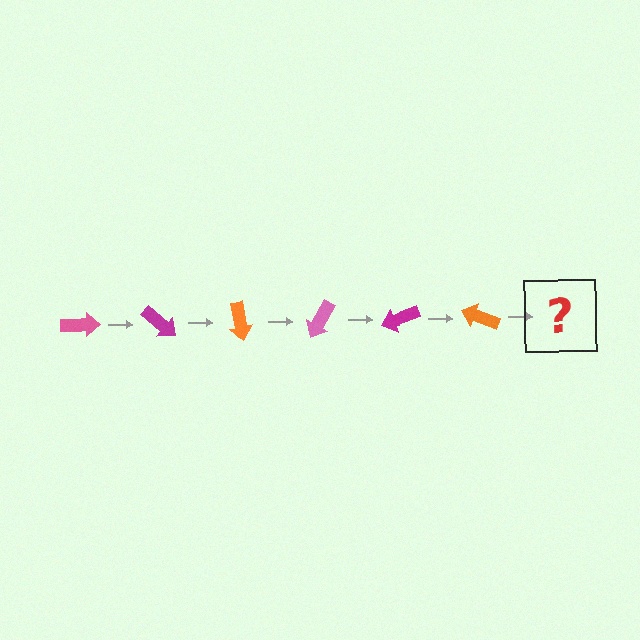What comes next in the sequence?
The next element should be a pink arrow, rotated 240 degrees from the start.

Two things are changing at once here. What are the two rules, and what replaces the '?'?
The two rules are that it rotates 40 degrees each step and the color cycles through pink, magenta, and orange. The '?' should be a pink arrow, rotated 240 degrees from the start.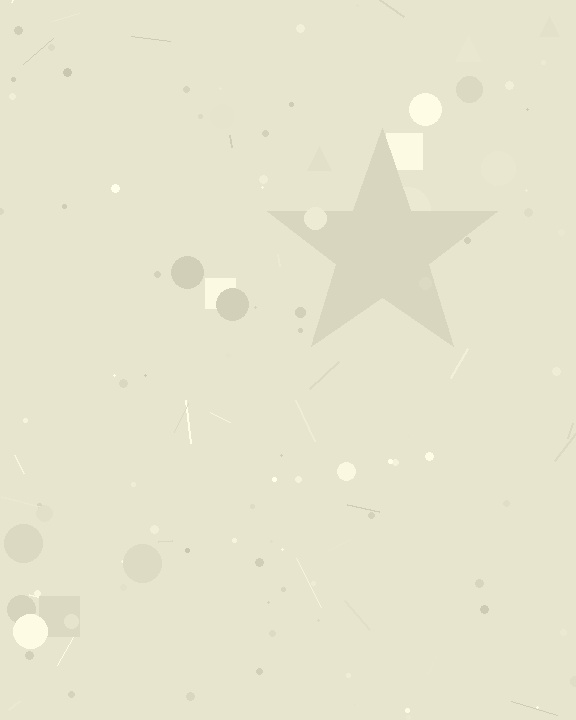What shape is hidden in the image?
A star is hidden in the image.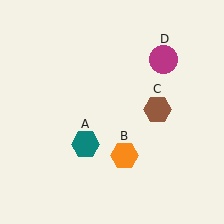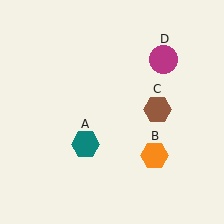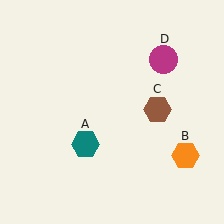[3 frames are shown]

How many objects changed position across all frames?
1 object changed position: orange hexagon (object B).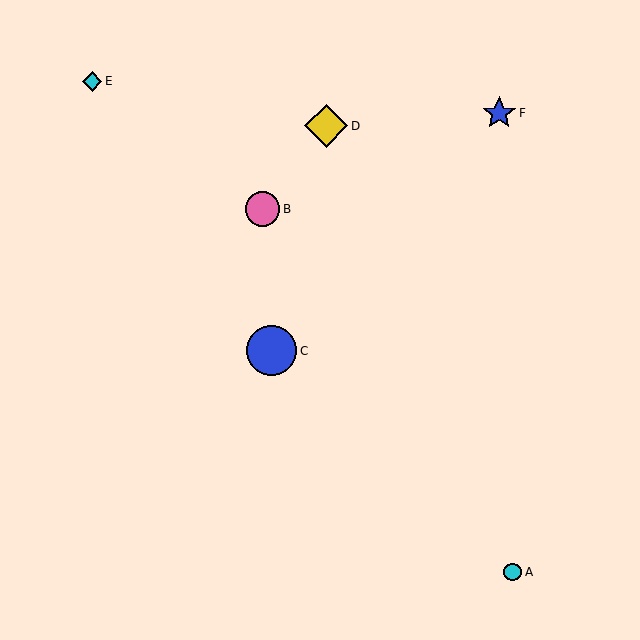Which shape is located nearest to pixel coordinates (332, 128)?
The yellow diamond (labeled D) at (326, 126) is nearest to that location.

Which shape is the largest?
The blue circle (labeled C) is the largest.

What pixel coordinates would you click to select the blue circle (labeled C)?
Click at (272, 351) to select the blue circle C.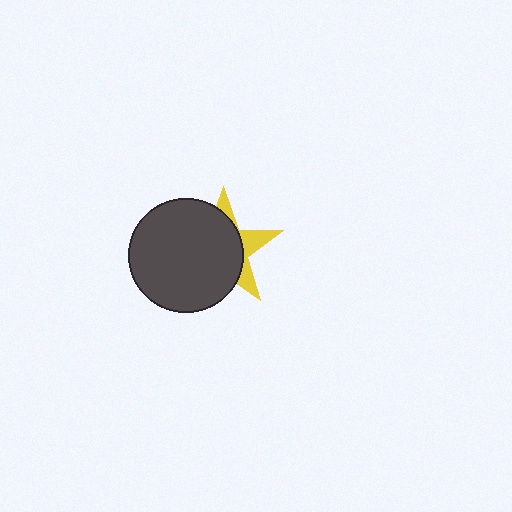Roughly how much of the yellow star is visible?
A small part of it is visible (roughly 30%).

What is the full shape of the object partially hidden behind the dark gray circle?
The partially hidden object is a yellow star.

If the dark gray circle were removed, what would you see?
You would see the complete yellow star.